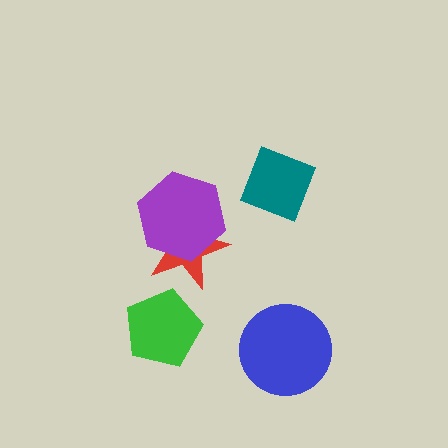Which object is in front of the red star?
The purple hexagon is in front of the red star.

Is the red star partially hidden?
Yes, it is partially covered by another shape.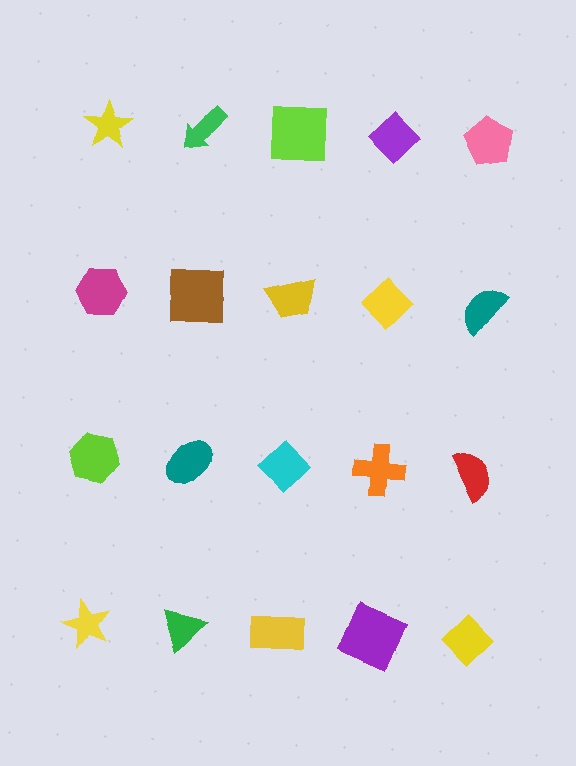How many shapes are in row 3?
5 shapes.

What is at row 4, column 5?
A yellow diamond.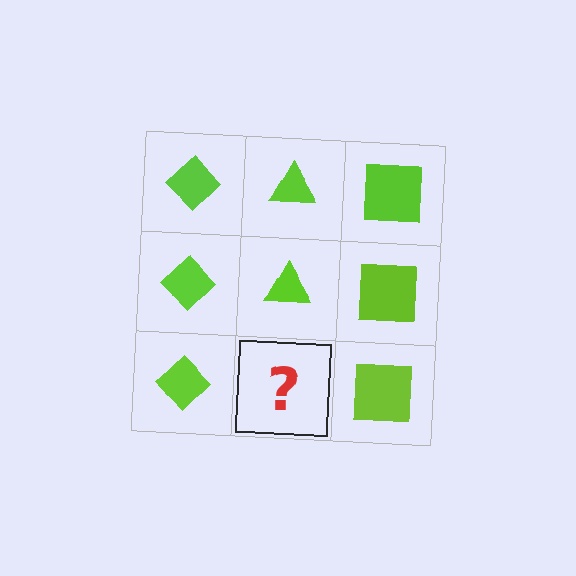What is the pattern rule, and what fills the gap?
The rule is that each column has a consistent shape. The gap should be filled with a lime triangle.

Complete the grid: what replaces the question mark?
The question mark should be replaced with a lime triangle.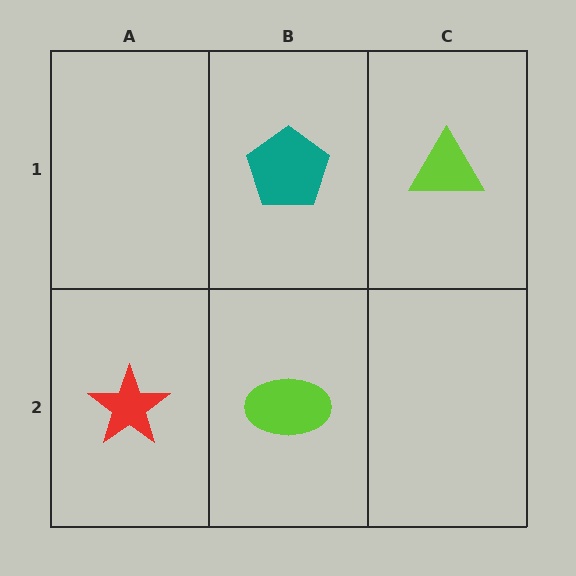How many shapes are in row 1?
2 shapes.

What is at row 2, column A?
A red star.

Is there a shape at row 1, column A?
No, that cell is empty.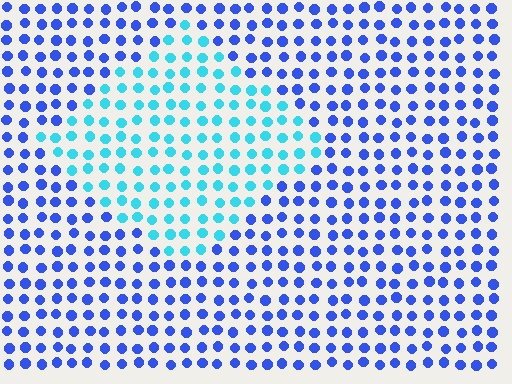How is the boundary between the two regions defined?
The boundary is defined purely by a slight shift in hue (about 44 degrees). Spacing, size, and orientation are identical on both sides.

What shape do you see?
I see a diamond.